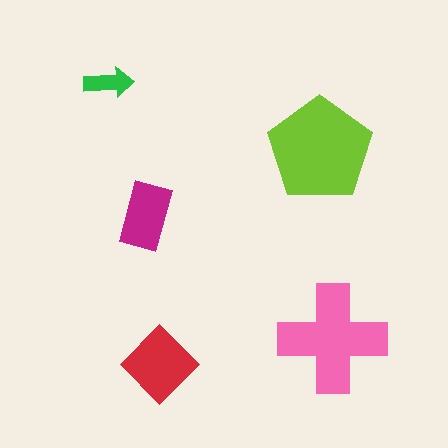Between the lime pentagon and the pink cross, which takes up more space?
The lime pentagon.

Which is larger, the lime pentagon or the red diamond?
The lime pentagon.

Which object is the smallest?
The green arrow.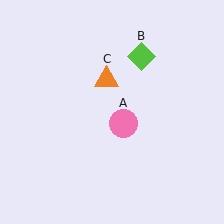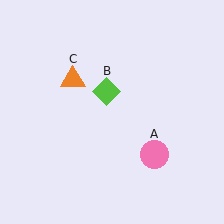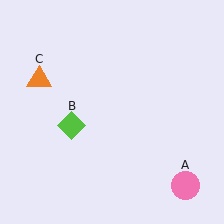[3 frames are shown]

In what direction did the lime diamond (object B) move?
The lime diamond (object B) moved down and to the left.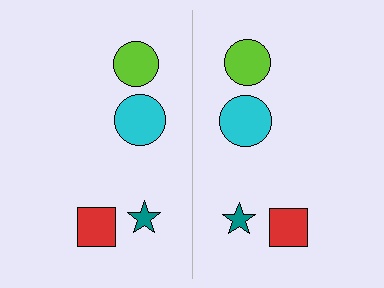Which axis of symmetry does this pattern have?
The pattern has a vertical axis of symmetry running through the center of the image.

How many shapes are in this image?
There are 8 shapes in this image.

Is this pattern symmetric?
Yes, this pattern has bilateral (reflection) symmetry.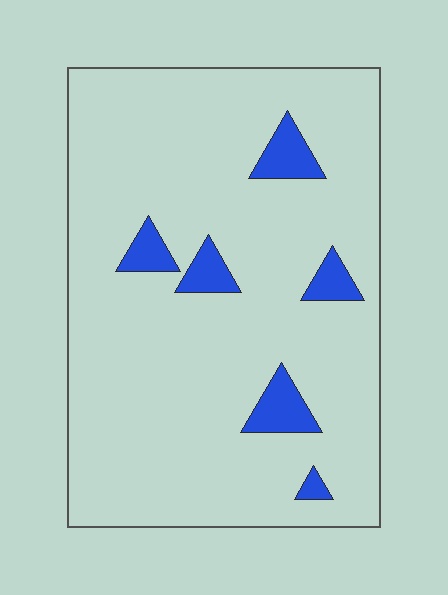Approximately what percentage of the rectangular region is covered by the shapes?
Approximately 10%.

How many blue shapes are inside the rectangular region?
6.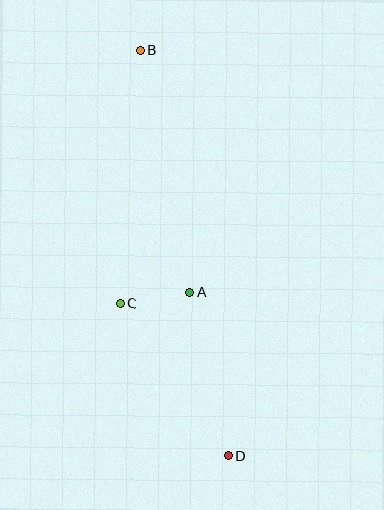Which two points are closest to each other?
Points A and C are closest to each other.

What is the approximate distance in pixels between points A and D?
The distance between A and D is approximately 168 pixels.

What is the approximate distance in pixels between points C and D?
The distance between C and D is approximately 187 pixels.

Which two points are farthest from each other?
Points B and D are farthest from each other.